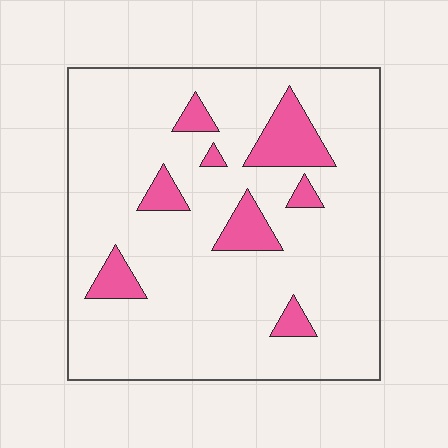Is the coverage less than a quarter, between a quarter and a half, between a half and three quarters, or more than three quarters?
Less than a quarter.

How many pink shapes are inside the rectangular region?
8.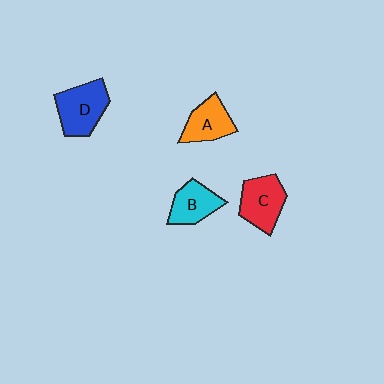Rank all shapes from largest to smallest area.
From largest to smallest: D (blue), C (red), A (orange), B (cyan).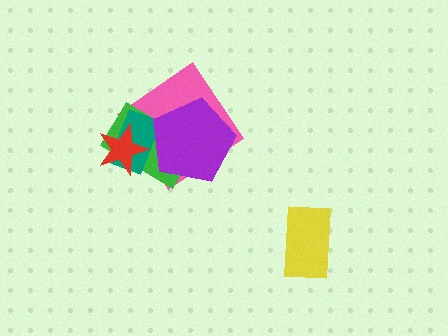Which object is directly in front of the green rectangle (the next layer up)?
The teal rectangle is directly in front of the green rectangle.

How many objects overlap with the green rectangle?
4 objects overlap with the green rectangle.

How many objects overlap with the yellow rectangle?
0 objects overlap with the yellow rectangle.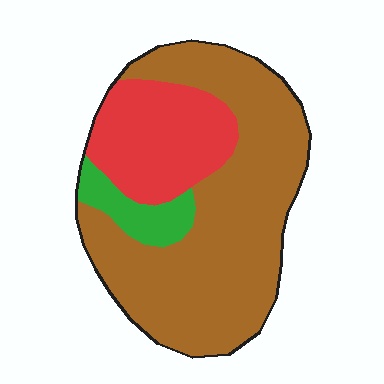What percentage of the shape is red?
Red covers around 25% of the shape.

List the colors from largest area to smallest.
From largest to smallest: brown, red, green.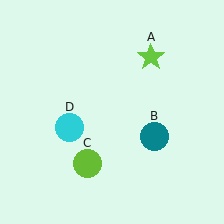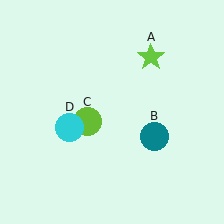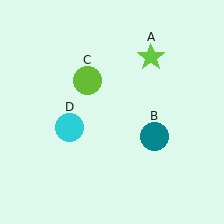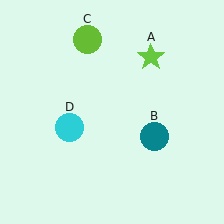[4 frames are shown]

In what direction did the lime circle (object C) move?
The lime circle (object C) moved up.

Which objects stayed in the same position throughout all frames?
Lime star (object A) and teal circle (object B) and cyan circle (object D) remained stationary.